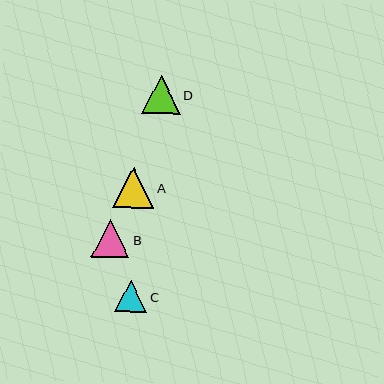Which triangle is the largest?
Triangle A is the largest with a size of approximately 41 pixels.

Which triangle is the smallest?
Triangle C is the smallest with a size of approximately 33 pixels.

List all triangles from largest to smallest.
From largest to smallest: A, D, B, C.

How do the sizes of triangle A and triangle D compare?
Triangle A and triangle D are approximately the same size.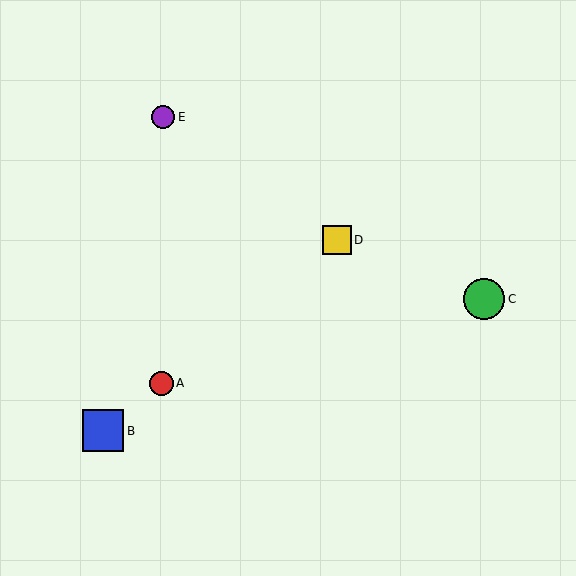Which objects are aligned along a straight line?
Objects A, B, D are aligned along a straight line.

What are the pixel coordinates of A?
Object A is at (161, 383).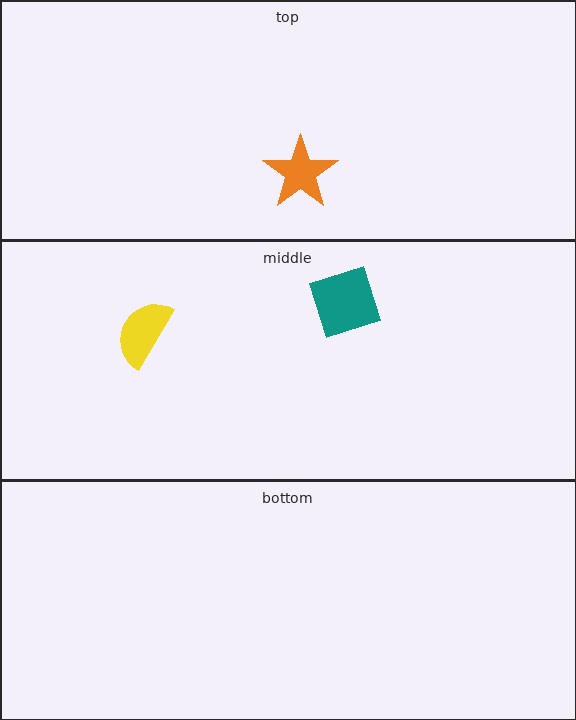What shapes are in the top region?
The orange star.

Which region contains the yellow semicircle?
The middle region.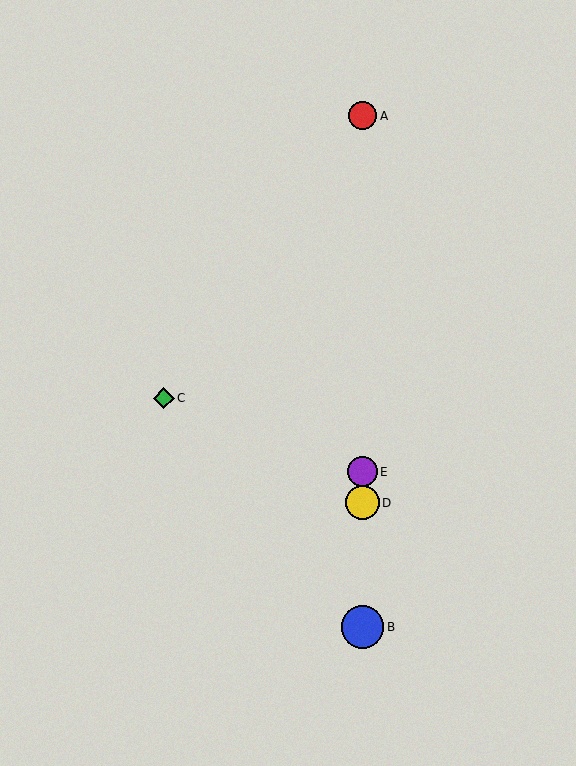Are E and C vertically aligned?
No, E is at x≈362 and C is at x≈164.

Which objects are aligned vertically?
Objects A, B, D, E are aligned vertically.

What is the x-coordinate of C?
Object C is at x≈164.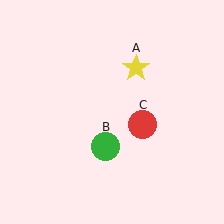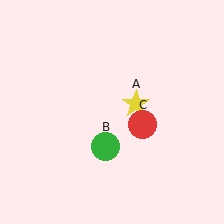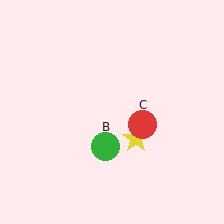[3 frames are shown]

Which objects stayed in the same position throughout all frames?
Green circle (object B) and red circle (object C) remained stationary.